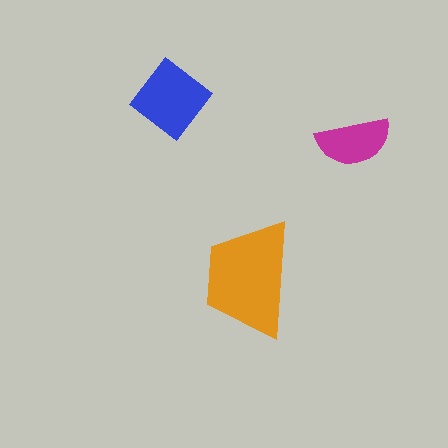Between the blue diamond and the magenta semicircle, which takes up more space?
The blue diamond.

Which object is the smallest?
The magenta semicircle.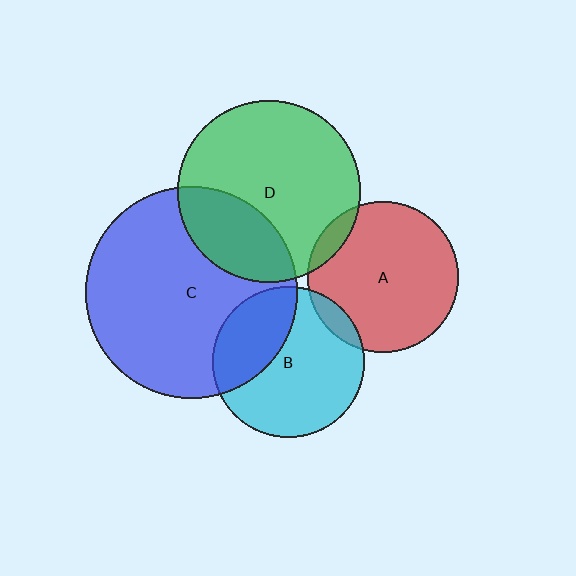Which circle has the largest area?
Circle C (blue).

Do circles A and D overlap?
Yes.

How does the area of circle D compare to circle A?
Approximately 1.5 times.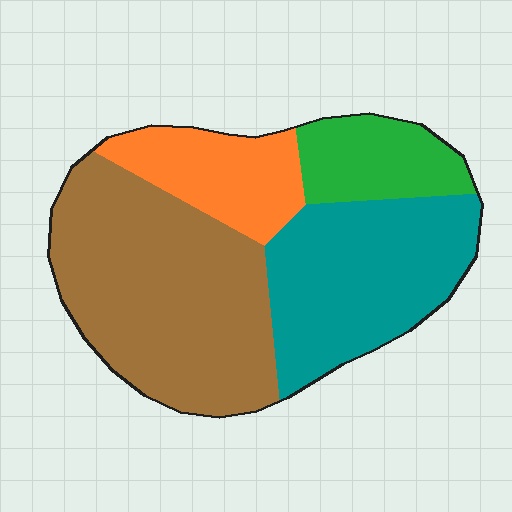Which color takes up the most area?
Brown, at roughly 40%.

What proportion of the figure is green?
Green covers around 15% of the figure.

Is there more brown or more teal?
Brown.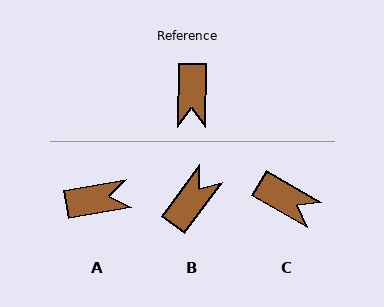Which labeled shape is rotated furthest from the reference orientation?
B, about 144 degrees away.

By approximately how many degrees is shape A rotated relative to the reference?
Approximately 101 degrees counter-clockwise.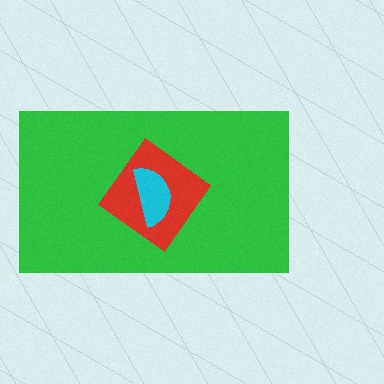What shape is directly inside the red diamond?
The cyan semicircle.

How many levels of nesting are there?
3.